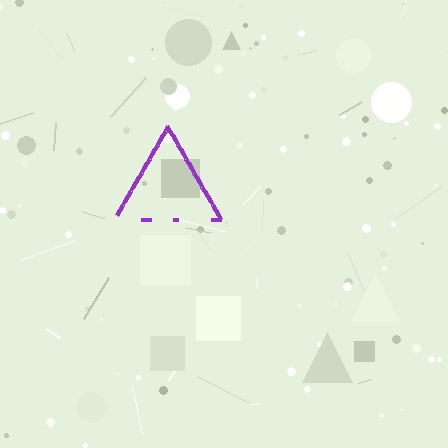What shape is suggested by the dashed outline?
The dashed outline suggests a triangle.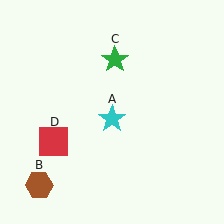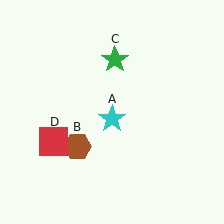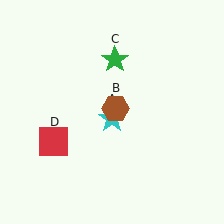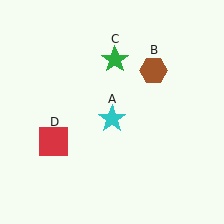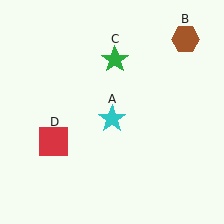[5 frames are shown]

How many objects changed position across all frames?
1 object changed position: brown hexagon (object B).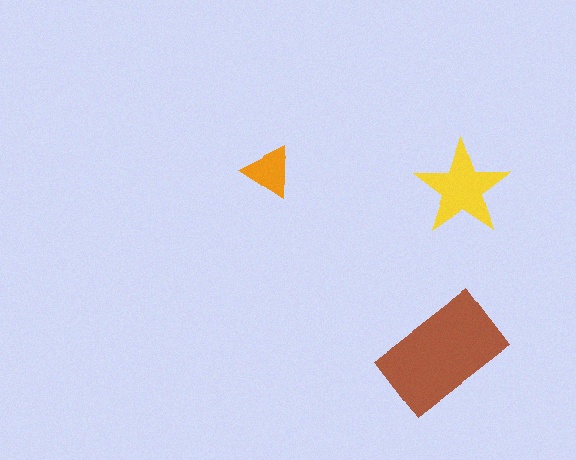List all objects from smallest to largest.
The orange triangle, the yellow star, the brown rectangle.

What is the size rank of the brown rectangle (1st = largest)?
1st.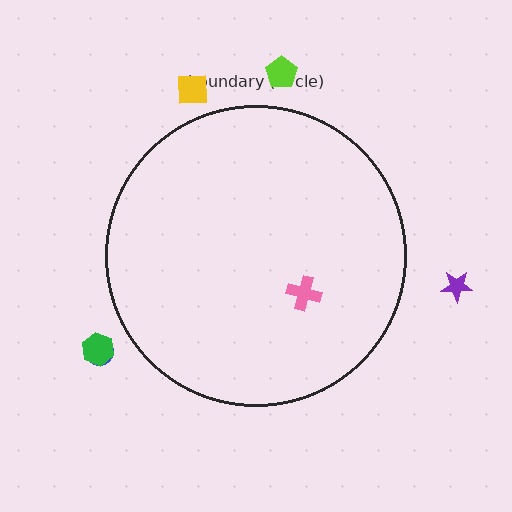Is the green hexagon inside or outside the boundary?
Outside.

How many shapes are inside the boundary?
1 inside, 5 outside.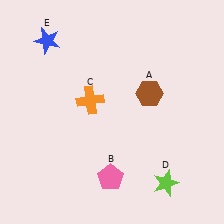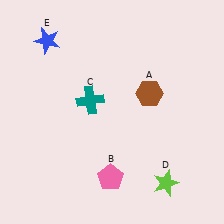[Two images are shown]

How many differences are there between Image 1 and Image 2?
There is 1 difference between the two images.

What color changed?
The cross (C) changed from orange in Image 1 to teal in Image 2.